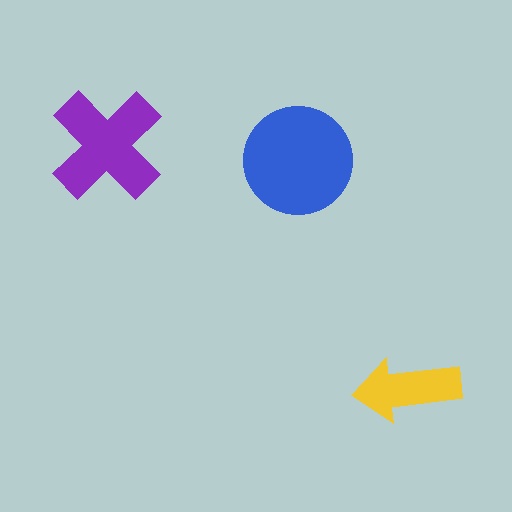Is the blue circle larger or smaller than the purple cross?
Larger.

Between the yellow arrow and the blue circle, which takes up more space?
The blue circle.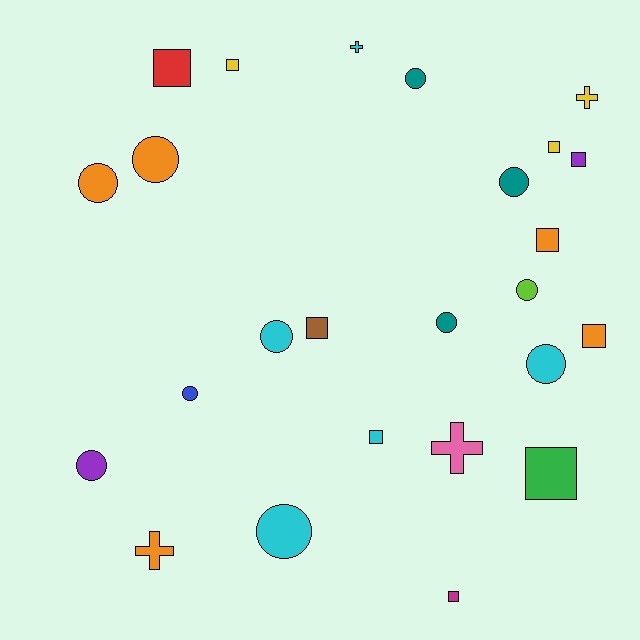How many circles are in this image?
There are 11 circles.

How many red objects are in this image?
There is 1 red object.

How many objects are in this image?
There are 25 objects.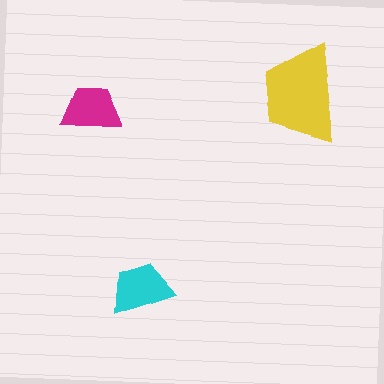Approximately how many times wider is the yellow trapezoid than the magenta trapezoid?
About 1.5 times wider.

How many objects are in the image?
There are 3 objects in the image.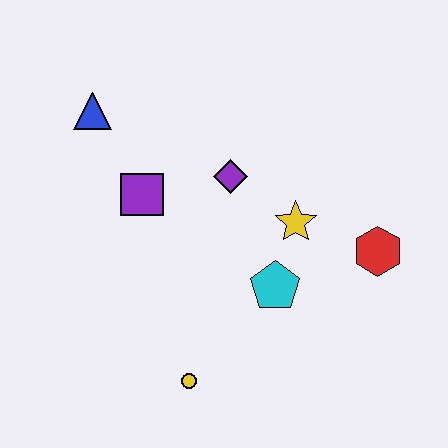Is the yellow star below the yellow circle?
No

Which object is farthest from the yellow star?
The blue triangle is farthest from the yellow star.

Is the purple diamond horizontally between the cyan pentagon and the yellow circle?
Yes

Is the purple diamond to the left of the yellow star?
Yes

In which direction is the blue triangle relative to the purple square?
The blue triangle is above the purple square.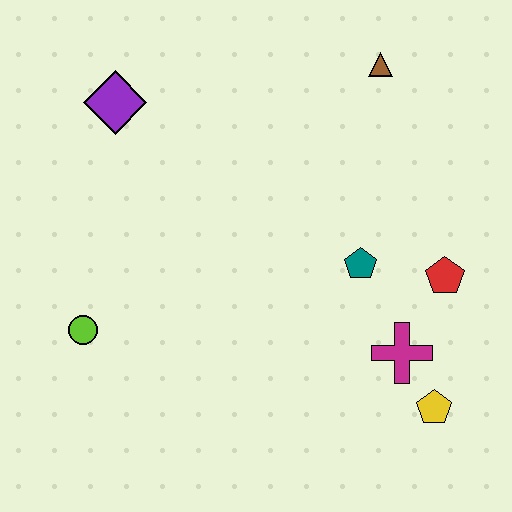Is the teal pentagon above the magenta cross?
Yes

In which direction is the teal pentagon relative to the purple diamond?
The teal pentagon is to the right of the purple diamond.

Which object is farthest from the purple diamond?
The yellow pentagon is farthest from the purple diamond.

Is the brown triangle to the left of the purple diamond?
No